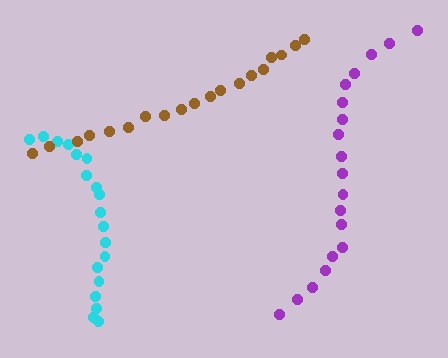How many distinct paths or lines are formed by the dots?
There are 3 distinct paths.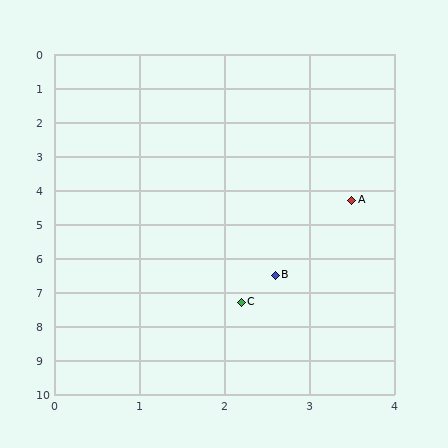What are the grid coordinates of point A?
Point A is at approximately (3.5, 4.3).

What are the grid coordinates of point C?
Point C is at approximately (2.2, 7.3).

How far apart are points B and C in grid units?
Points B and C are about 0.9 grid units apart.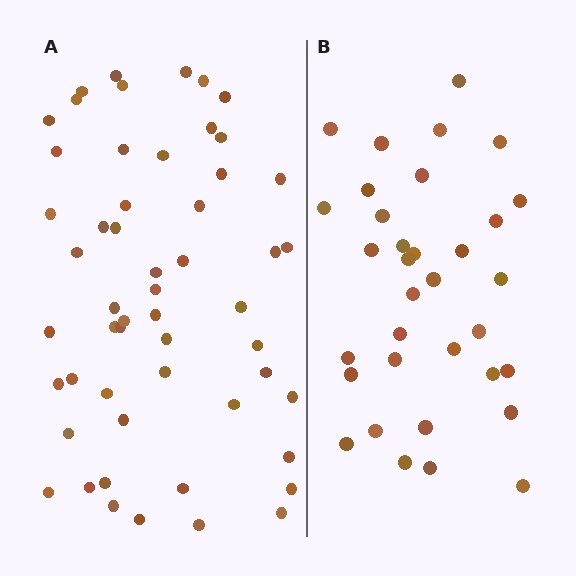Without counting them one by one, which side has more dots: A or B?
Region A (the left region) has more dots.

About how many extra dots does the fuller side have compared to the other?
Region A has approximately 20 more dots than region B.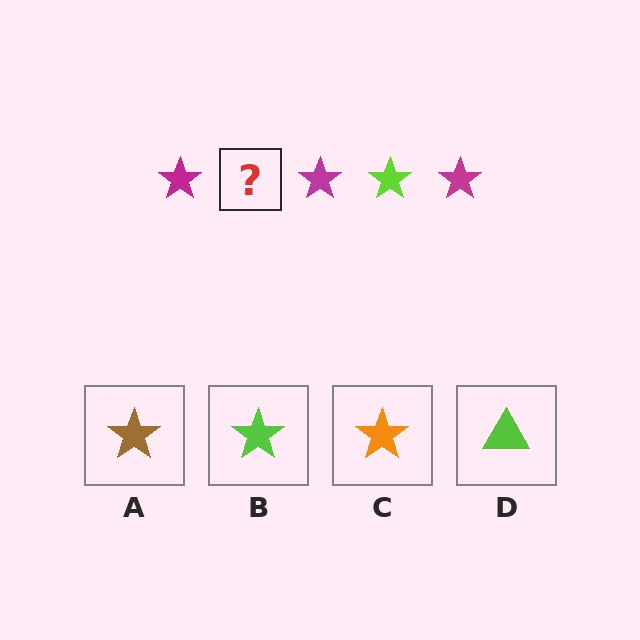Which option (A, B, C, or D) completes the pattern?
B.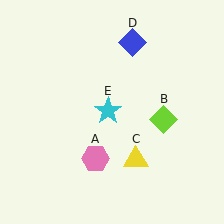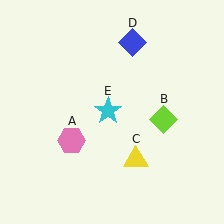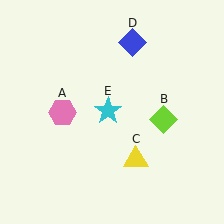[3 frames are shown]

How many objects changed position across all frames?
1 object changed position: pink hexagon (object A).